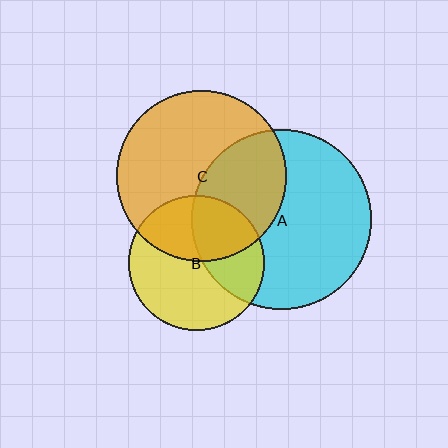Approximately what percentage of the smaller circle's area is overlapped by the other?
Approximately 35%.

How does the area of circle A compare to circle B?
Approximately 1.8 times.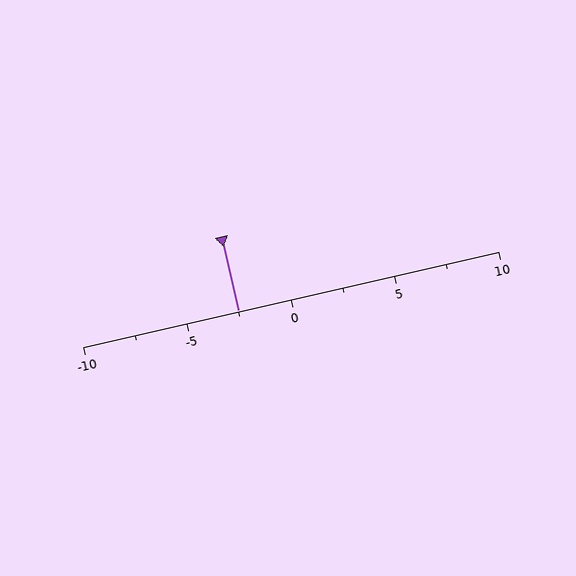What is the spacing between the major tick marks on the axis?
The major ticks are spaced 5 apart.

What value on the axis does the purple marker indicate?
The marker indicates approximately -2.5.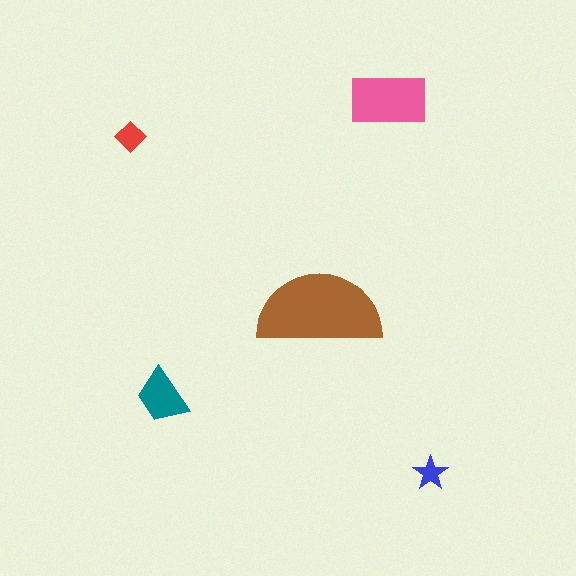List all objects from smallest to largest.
The blue star, the red diamond, the teal trapezoid, the pink rectangle, the brown semicircle.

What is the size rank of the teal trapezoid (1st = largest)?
3rd.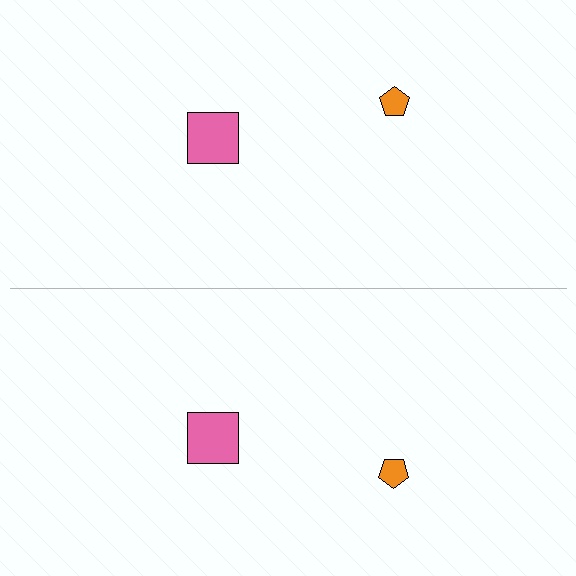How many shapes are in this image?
There are 4 shapes in this image.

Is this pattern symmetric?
Yes, this pattern has bilateral (reflection) symmetry.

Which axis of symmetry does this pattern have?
The pattern has a horizontal axis of symmetry running through the center of the image.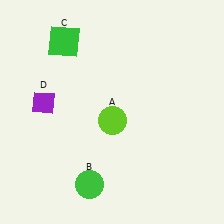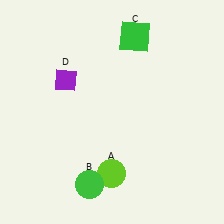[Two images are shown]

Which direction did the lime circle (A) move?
The lime circle (A) moved down.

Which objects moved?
The objects that moved are: the lime circle (A), the green square (C), the purple diamond (D).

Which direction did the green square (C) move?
The green square (C) moved right.